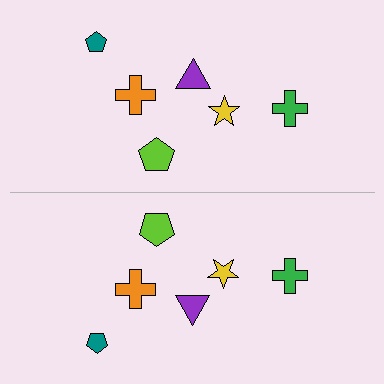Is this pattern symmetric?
Yes, this pattern has bilateral (reflection) symmetry.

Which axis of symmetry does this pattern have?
The pattern has a horizontal axis of symmetry running through the center of the image.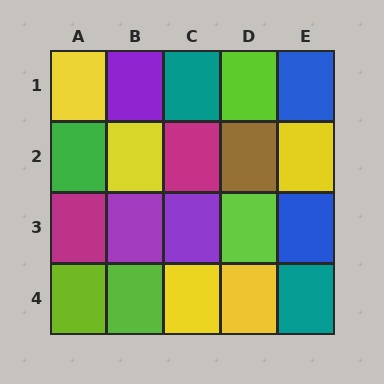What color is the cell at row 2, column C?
Magenta.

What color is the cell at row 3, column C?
Purple.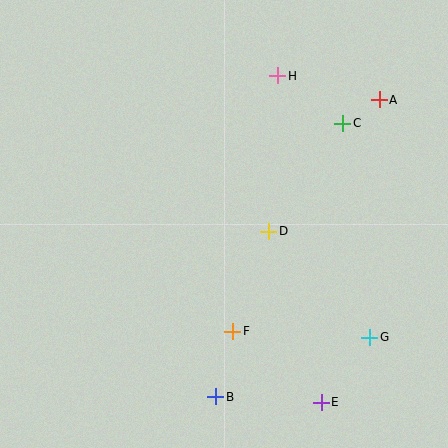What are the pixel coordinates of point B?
Point B is at (216, 397).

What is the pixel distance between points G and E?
The distance between G and E is 81 pixels.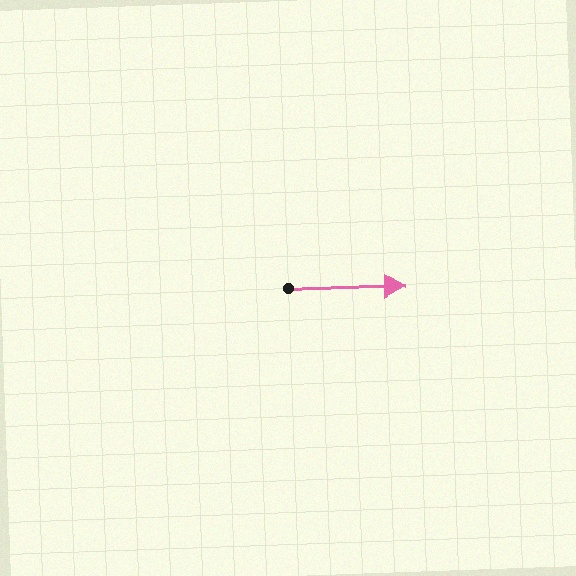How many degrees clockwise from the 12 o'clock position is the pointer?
Approximately 91 degrees.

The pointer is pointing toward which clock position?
Roughly 3 o'clock.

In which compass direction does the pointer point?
East.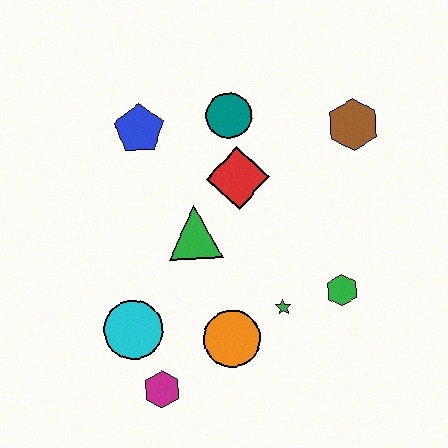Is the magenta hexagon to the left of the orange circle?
Yes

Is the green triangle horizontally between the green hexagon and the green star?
No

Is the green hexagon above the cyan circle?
Yes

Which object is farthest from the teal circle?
The magenta hexagon is farthest from the teal circle.